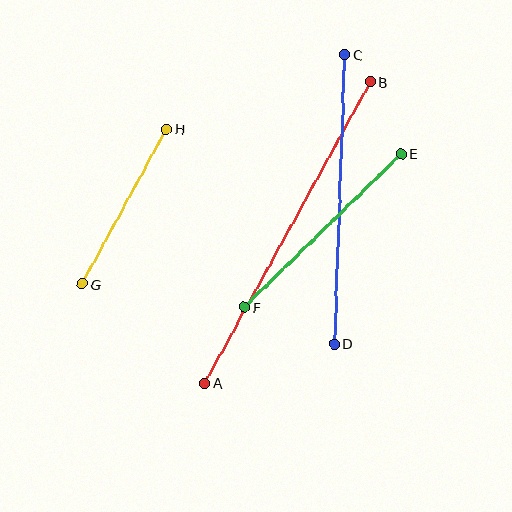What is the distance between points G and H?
The distance is approximately 177 pixels.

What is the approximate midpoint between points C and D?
The midpoint is at approximately (339, 199) pixels.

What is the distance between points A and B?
The distance is approximately 344 pixels.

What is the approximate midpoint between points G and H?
The midpoint is at approximately (124, 206) pixels.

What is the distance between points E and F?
The distance is approximately 219 pixels.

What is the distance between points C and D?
The distance is approximately 289 pixels.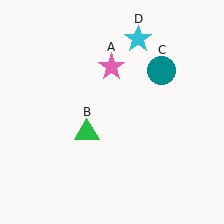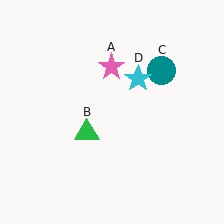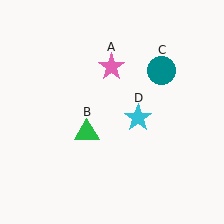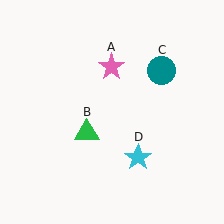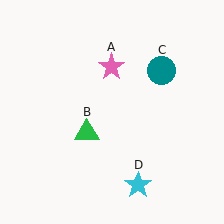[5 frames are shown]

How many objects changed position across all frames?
1 object changed position: cyan star (object D).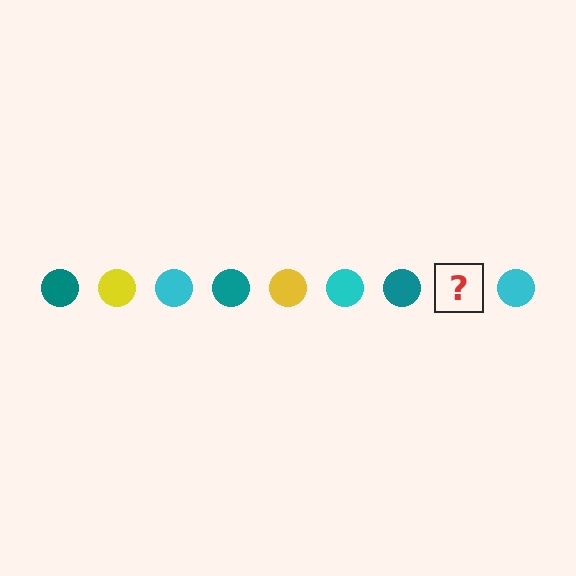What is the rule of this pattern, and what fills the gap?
The rule is that the pattern cycles through teal, yellow, cyan circles. The gap should be filled with a yellow circle.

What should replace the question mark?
The question mark should be replaced with a yellow circle.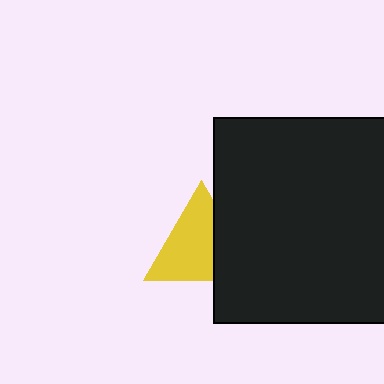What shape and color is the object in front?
The object in front is a black square.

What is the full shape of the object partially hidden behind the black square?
The partially hidden object is a yellow triangle.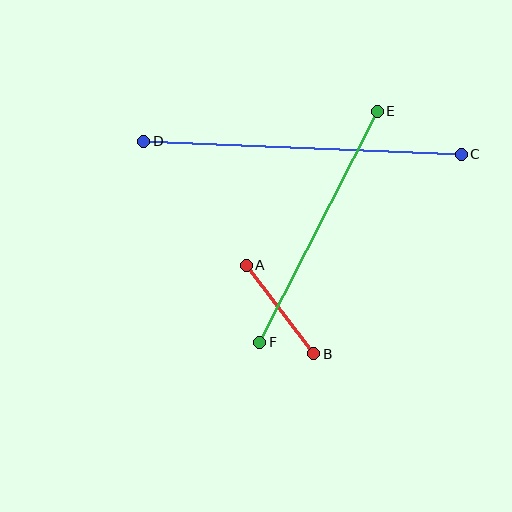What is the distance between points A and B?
The distance is approximately 111 pixels.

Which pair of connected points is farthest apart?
Points C and D are farthest apart.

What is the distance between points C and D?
The distance is approximately 318 pixels.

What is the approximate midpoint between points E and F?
The midpoint is at approximately (319, 227) pixels.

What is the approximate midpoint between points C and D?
The midpoint is at approximately (302, 148) pixels.